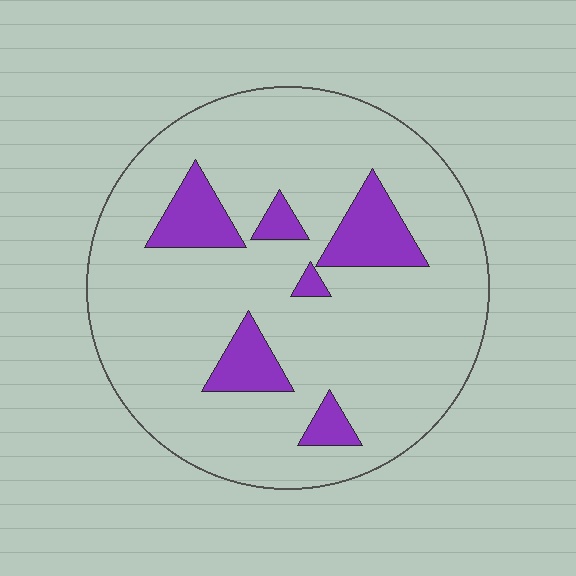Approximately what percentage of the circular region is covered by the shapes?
Approximately 15%.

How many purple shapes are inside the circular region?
6.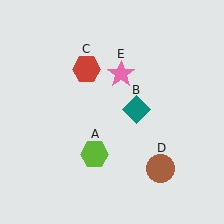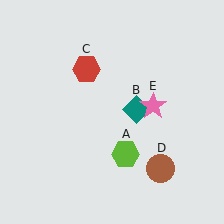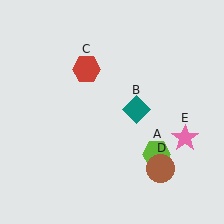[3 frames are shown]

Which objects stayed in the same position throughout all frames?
Teal diamond (object B) and red hexagon (object C) and brown circle (object D) remained stationary.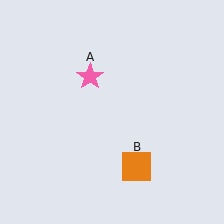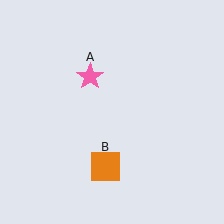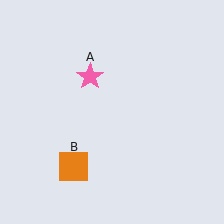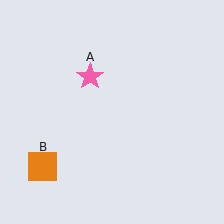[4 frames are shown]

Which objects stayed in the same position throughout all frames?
Pink star (object A) remained stationary.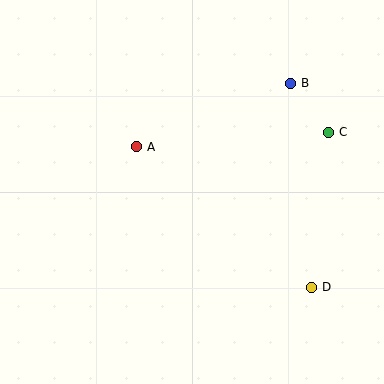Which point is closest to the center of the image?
Point A at (137, 147) is closest to the center.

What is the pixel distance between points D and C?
The distance between D and C is 156 pixels.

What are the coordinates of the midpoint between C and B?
The midpoint between C and B is at (310, 108).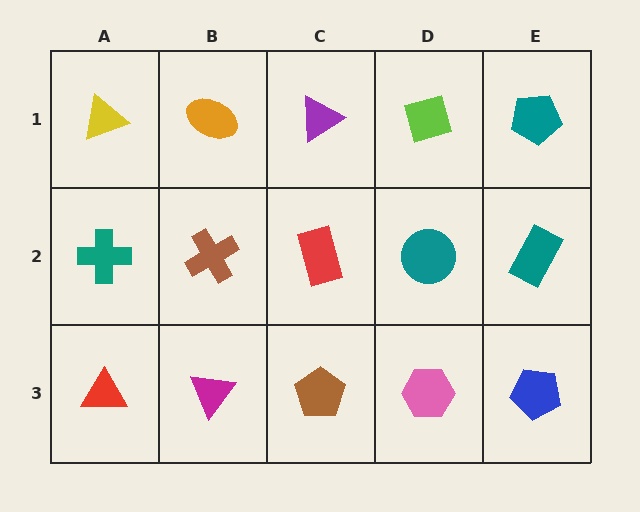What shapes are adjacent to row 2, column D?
A lime diamond (row 1, column D), a pink hexagon (row 3, column D), a red rectangle (row 2, column C), a teal rectangle (row 2, column E).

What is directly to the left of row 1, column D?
A purple triangle.